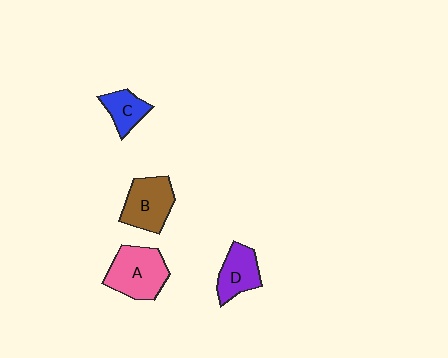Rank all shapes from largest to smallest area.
From largest to smallest: A (pink), B (brown), D (purple), C (blue).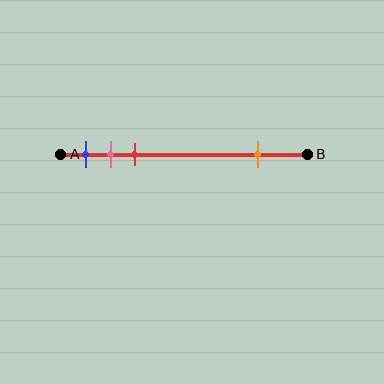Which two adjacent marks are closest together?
The pink and red marks are the closest adjacent pair.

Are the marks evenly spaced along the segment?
No, the marks are not evenly spaced.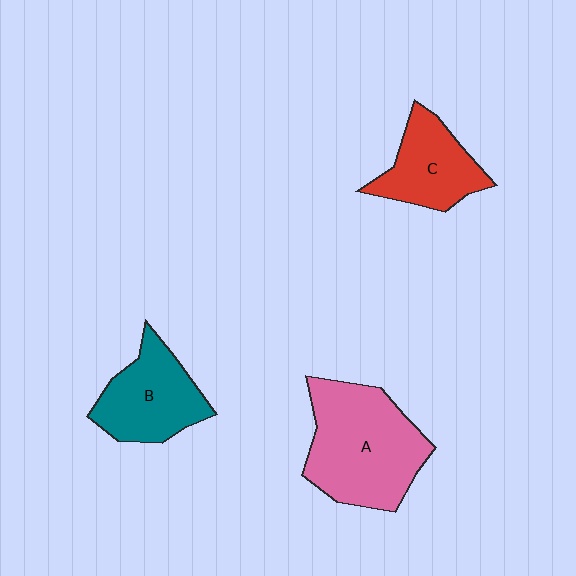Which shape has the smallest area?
Shape C (red).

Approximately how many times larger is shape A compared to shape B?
Approximately 1.5 times.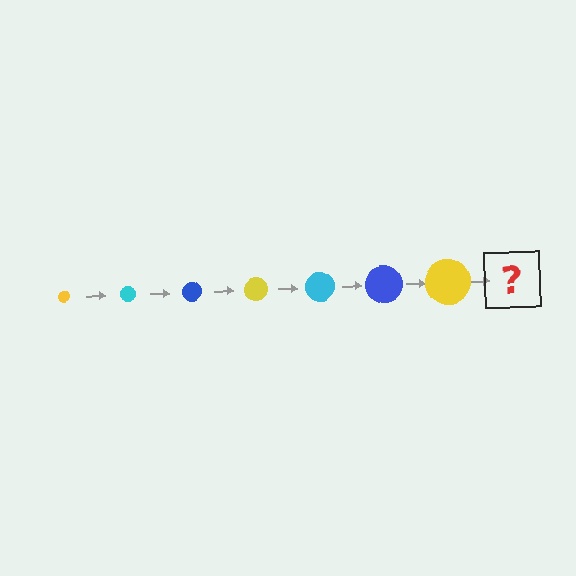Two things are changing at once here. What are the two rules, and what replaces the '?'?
The two rules are that the circle grows larger each step and the color cycles through yellow, cyan, and blue. The '?' should be a cyan circle, larger than the previous one.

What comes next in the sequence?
The next element should be a cyan circle, larger than the previous one.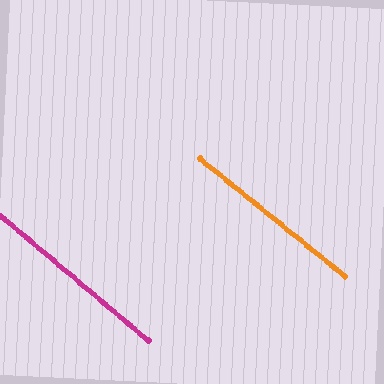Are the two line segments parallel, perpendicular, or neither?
Parallel — their directions differ by only 0.9°.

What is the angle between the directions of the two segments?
Approximately 1 degree.